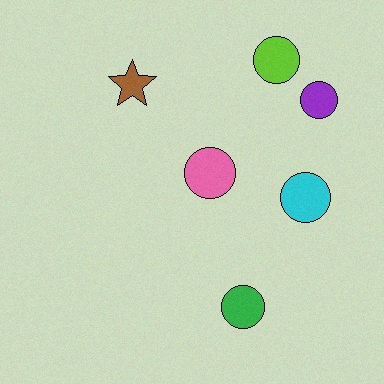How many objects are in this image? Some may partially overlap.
There are 6 objects.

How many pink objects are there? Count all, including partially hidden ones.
There is 1 pink object.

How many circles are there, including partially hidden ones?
There are 5 circles.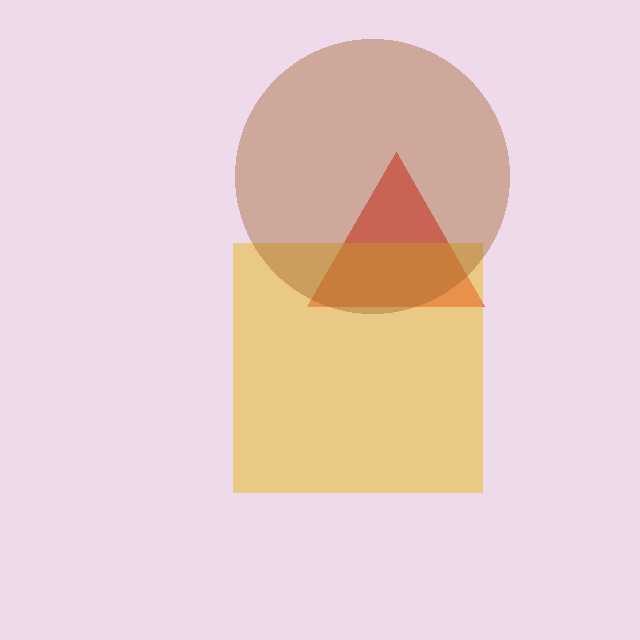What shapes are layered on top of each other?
The layered shapes are: a red triangle, a yellow square, a brown circle.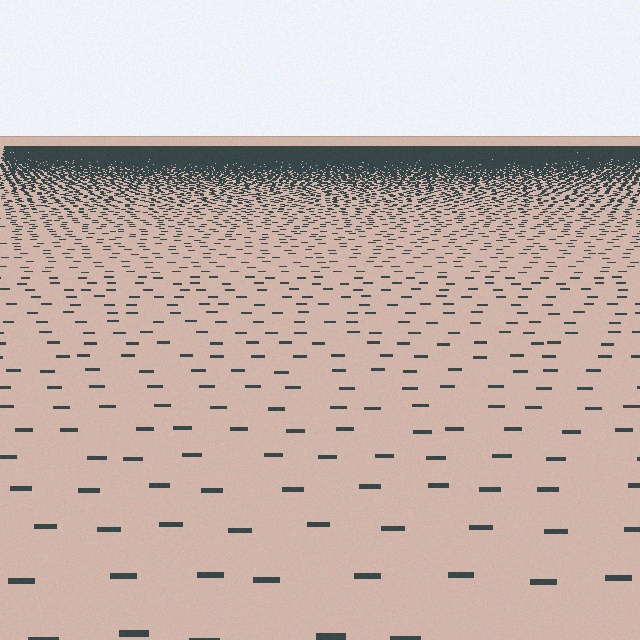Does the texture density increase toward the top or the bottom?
Density increases toward the top.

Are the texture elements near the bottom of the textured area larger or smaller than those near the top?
Larger. Near the bottom, elements are closer to the viewer and appear at a bigger on-screen size.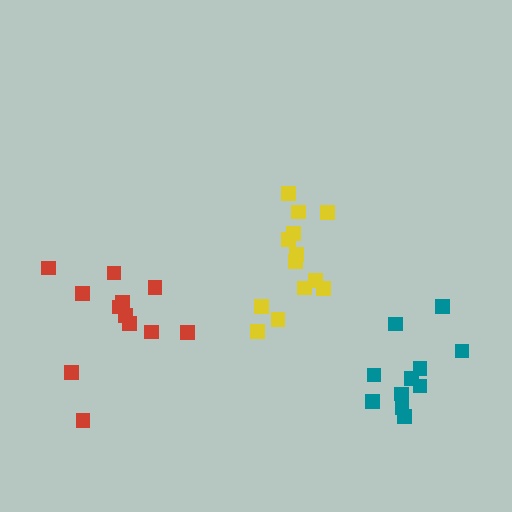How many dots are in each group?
Group 1: 13 dots, Group 2: 11 dots, Group 3: 12 dots (36 total).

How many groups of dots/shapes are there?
There are 3 groups.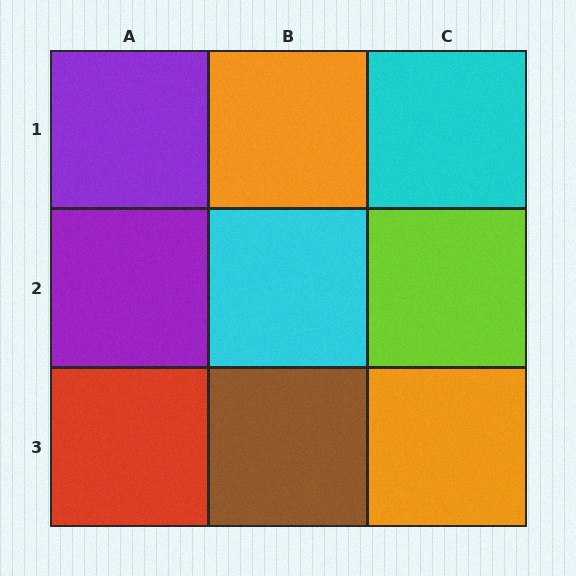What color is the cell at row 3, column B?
Brown.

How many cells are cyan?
2 cells are cyan.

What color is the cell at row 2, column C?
Lime.